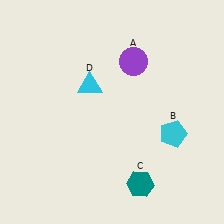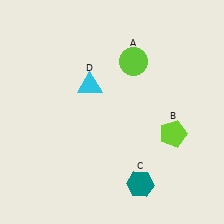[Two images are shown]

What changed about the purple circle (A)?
In Image 1, A is purple. In Image 2, it changed to lime.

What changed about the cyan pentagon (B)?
In Image 1, B is cyan. In Image 2, it changed to lime.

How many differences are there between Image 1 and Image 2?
There are 2 differences between the two images.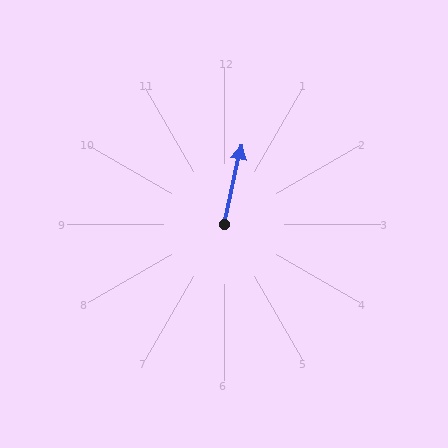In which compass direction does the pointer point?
North.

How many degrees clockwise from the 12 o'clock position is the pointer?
Approximately 12 degrees.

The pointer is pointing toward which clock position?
Roughly 12 o'clock.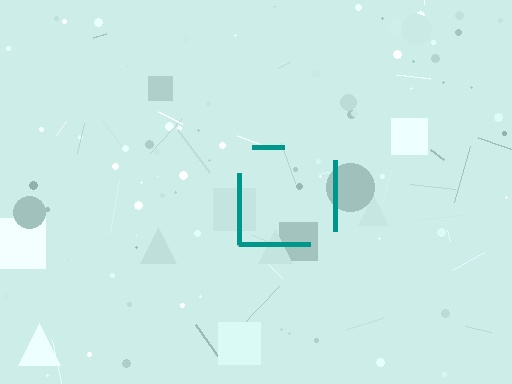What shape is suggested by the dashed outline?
The dashed outline suggests a square.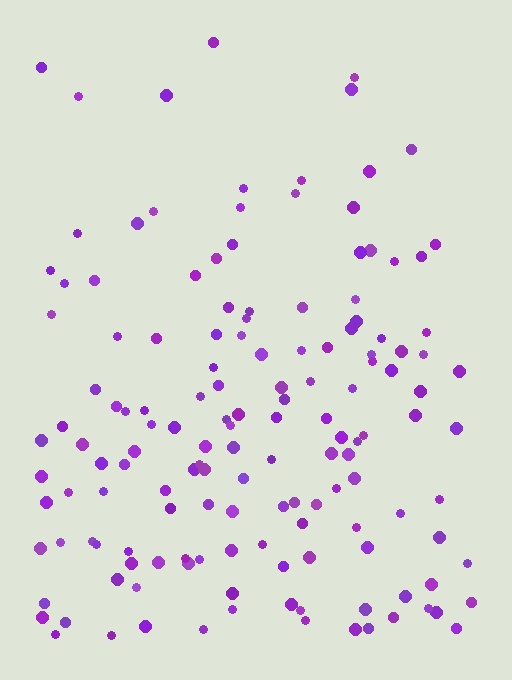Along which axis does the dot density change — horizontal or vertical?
Vertical.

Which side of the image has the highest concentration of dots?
The bottom.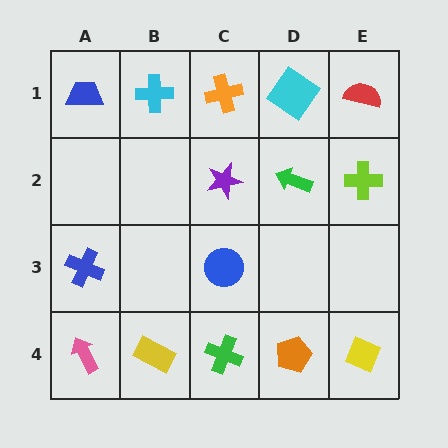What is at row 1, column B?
A cyan cross.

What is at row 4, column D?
An orange pentagon.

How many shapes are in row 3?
2 shapes.